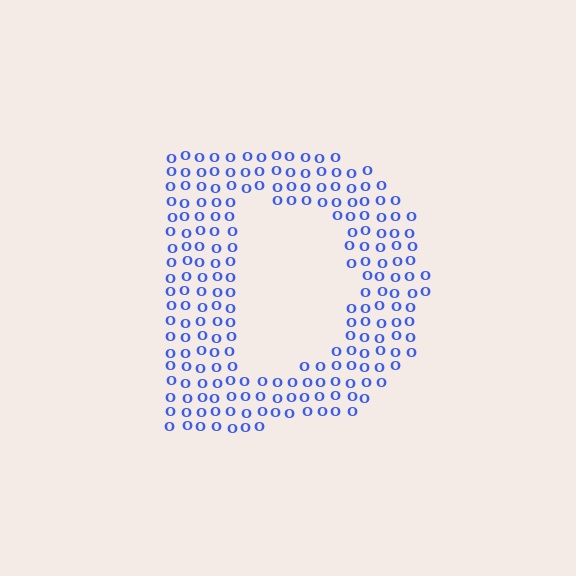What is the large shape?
The large shape is the letter D.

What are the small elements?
The small elements are letter O's.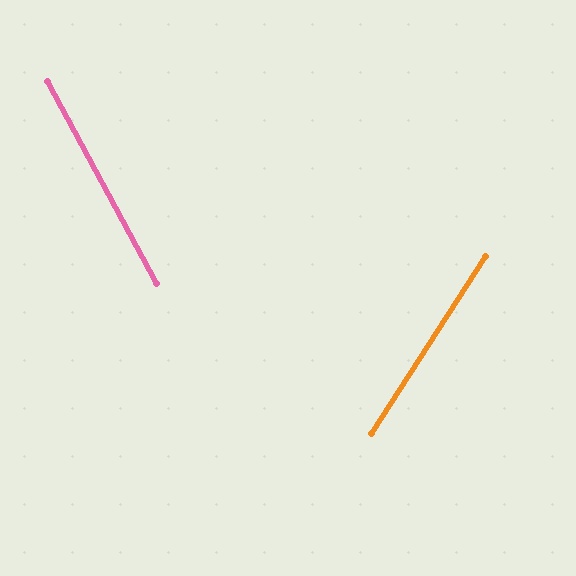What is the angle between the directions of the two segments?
Approximately 61 degrees.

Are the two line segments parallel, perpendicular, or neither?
Neither parallel nor perpendicular — they differ by about 61°.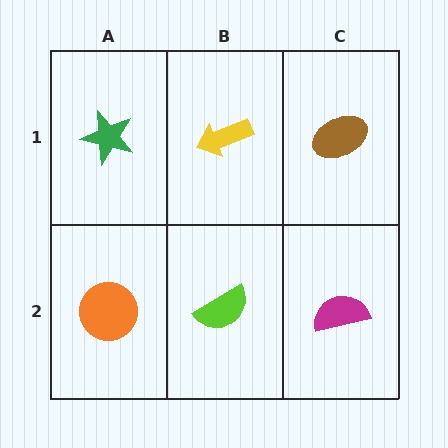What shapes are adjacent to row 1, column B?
A lime semicircle (row 2, column B), a green star (row 1, column A), a brown ellipse (row 1, column C).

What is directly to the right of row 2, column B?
A magenta semicircle.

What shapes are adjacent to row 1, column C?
A magenta semicircle (row 2, column C), a yellow arrow (row 1, column B).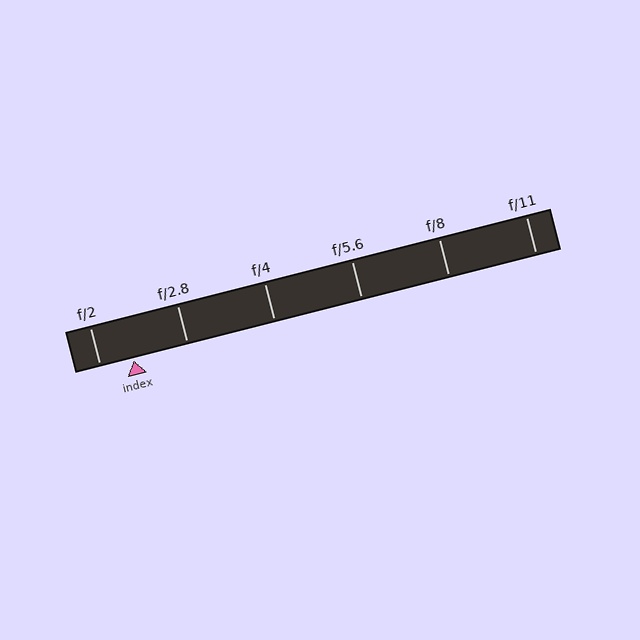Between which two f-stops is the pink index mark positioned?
The index mark is between f/2 and f/2.8.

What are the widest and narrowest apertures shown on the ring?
The widest aperture shown is f/2 and the narrowest is f/11.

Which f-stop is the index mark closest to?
The index mark is closest to f/2.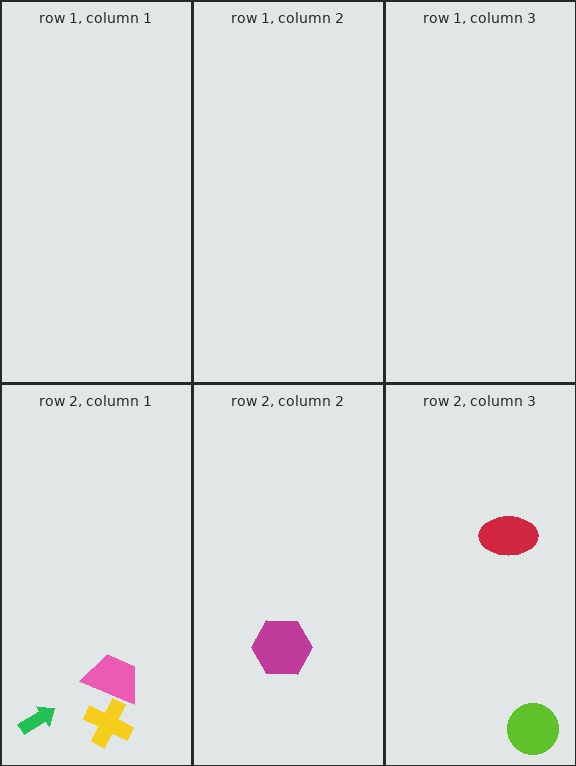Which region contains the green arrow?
The row 2, column 1 region.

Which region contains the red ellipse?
The row 2, column 3 region.